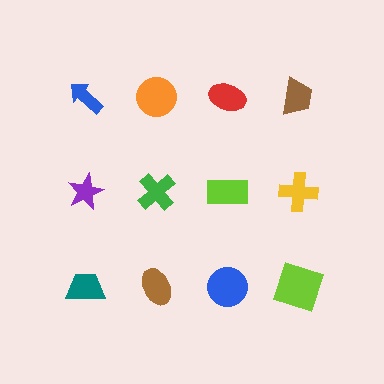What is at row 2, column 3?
A lime rectangle.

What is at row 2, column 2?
A green cross.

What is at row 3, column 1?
A teal trapezoid.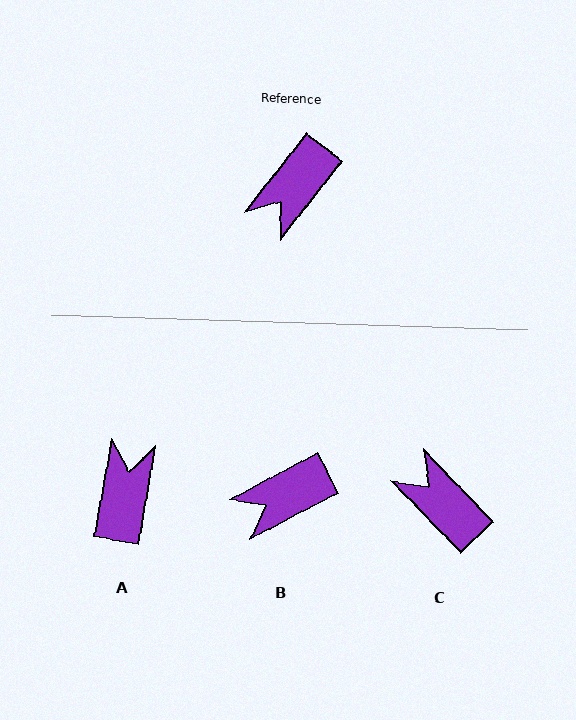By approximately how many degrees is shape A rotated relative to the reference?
Approximately 152 degrees clockwise.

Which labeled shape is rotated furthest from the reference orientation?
A, about 152 degrees away.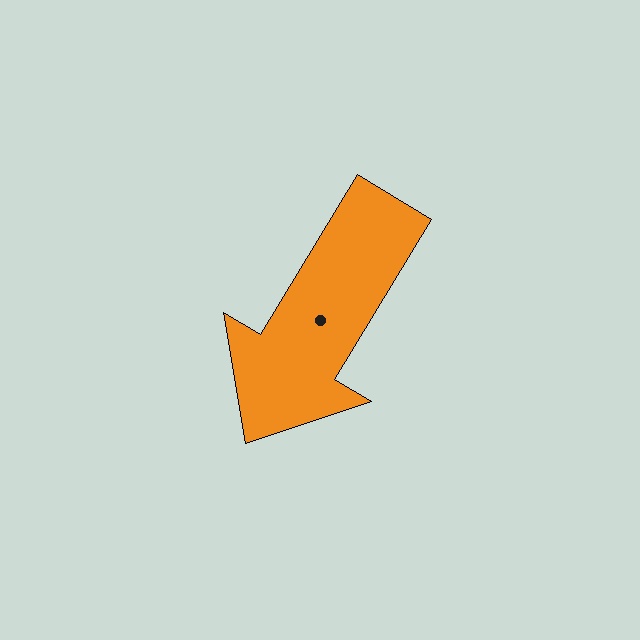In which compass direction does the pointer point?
Southwest.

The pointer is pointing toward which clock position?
Roughly 7 o'clock.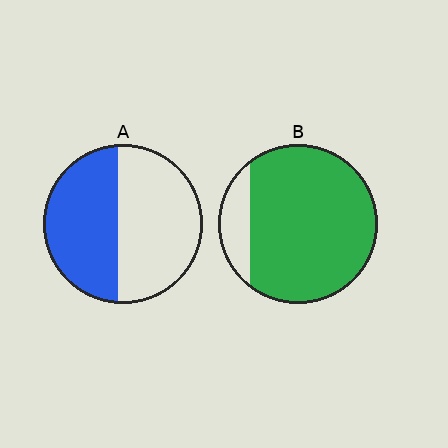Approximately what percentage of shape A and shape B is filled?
A is approximately 45% and B is approximately 85%.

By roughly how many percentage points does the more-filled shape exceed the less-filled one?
By roughly 40 percentage points (B over A).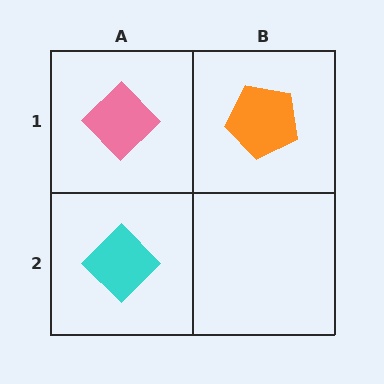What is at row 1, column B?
An orange pentagon.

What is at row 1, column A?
A pink diamond.